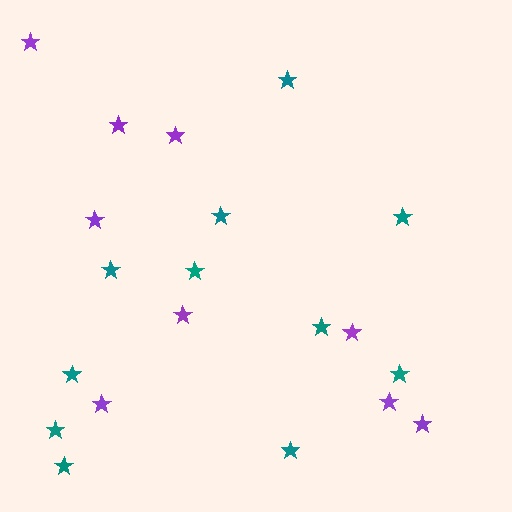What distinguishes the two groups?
There are 2 groups: one group of purple stars (9) and one group of teal stars (11).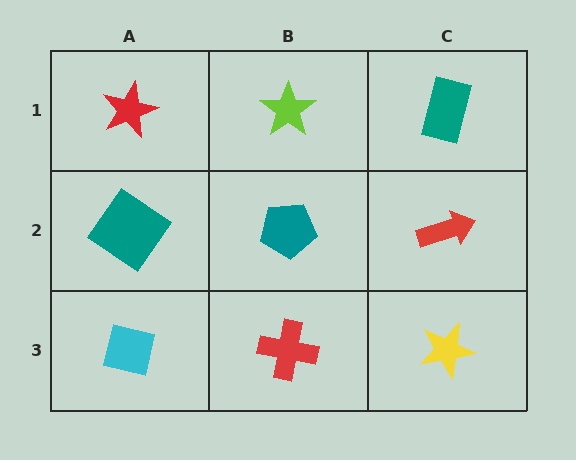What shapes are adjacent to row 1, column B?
A teal pentagon (row 2, column B), a red star (row 1, column A), a teal rectangle (row 1, column C).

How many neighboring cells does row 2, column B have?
4.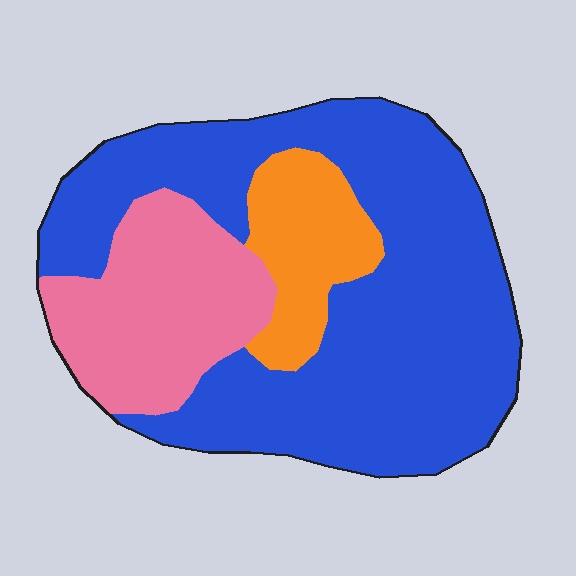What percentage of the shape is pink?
Pink takes up between a sixth and a third of the shape.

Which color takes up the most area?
Blue, at roughly 65%.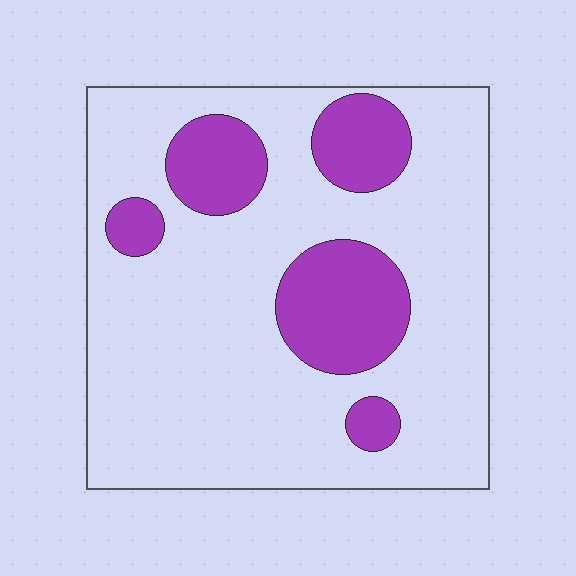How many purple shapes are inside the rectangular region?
5.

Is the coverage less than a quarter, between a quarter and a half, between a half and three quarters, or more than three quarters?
Less than a quarter.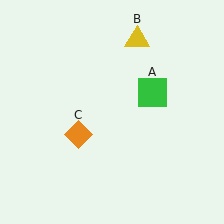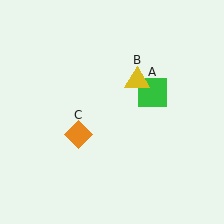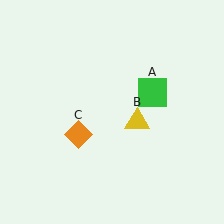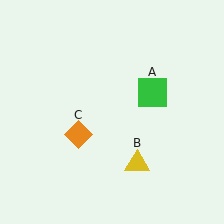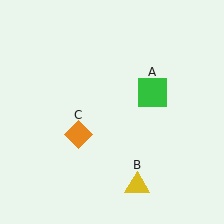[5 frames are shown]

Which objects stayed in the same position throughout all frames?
Green square (object A) and orange diamond (object C) remained stationary.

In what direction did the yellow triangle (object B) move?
The yellow triangle (object B) moved down.